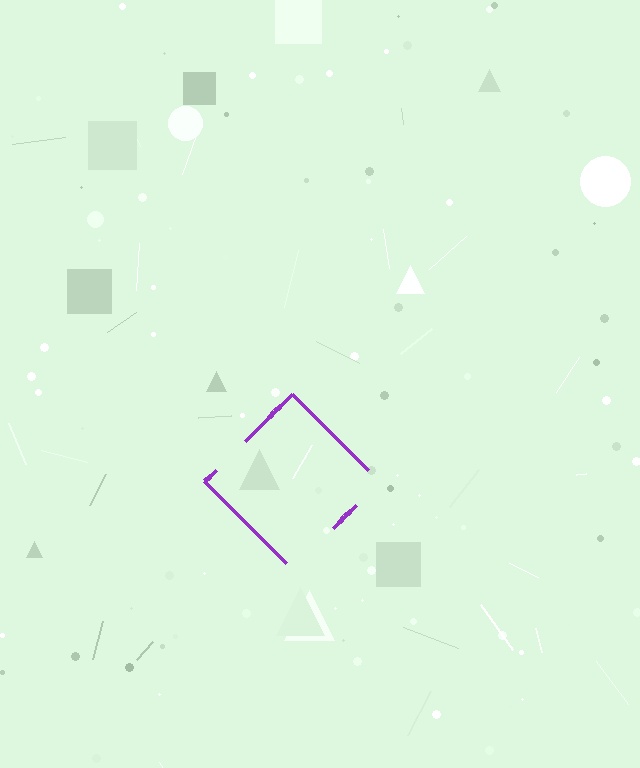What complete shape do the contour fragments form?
The contour fragments form a diamond.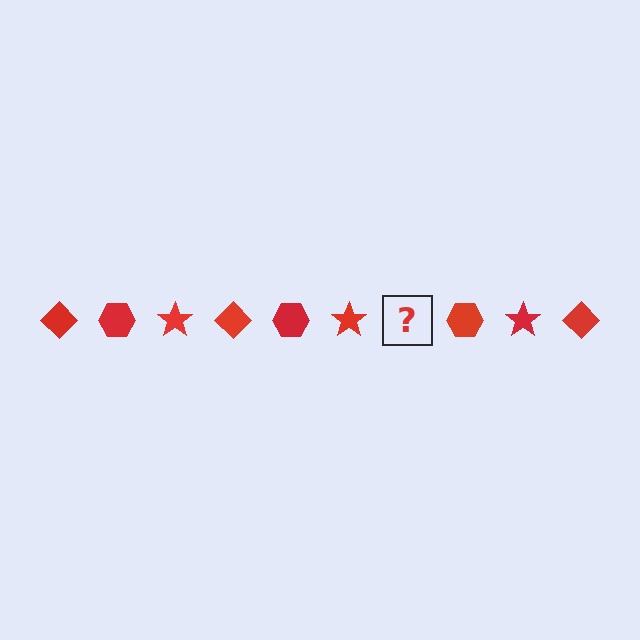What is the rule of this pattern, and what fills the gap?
The rule is that the pattern cycles through diamond, hexagon, star shapes in red. The gap should be filled with a red diamond.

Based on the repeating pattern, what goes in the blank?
The blank should be a red diamond.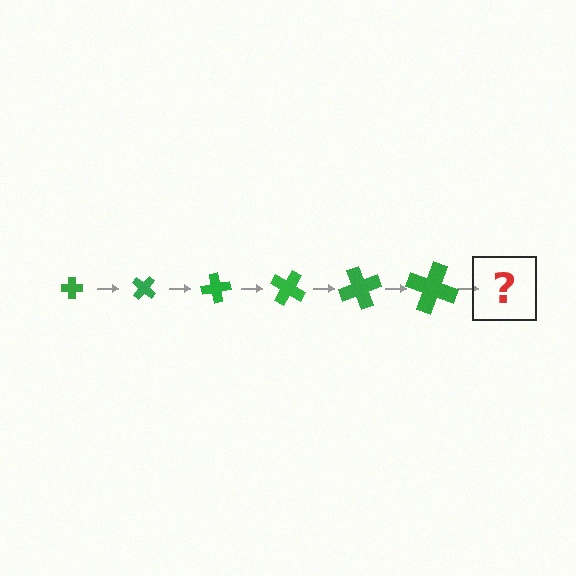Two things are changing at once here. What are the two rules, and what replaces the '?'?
The two rules are that the cross grows larger each step and it rotates 40 degrees each step. The '?' should be a cross, larger than the previous one and rotated 240 degrees from the start.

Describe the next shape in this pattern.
It should be a cross, larger than the previous one and rotated 240 degrees from the start.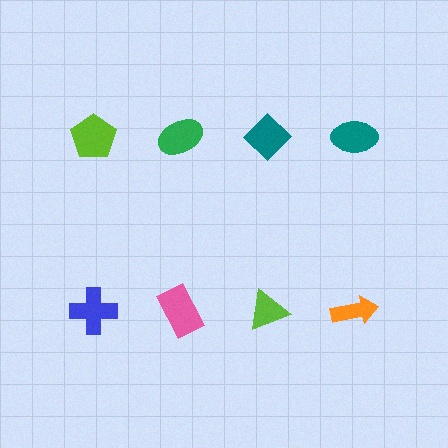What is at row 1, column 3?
A teal diamond.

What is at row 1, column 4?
A teal ellipse.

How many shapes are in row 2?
4 shapes.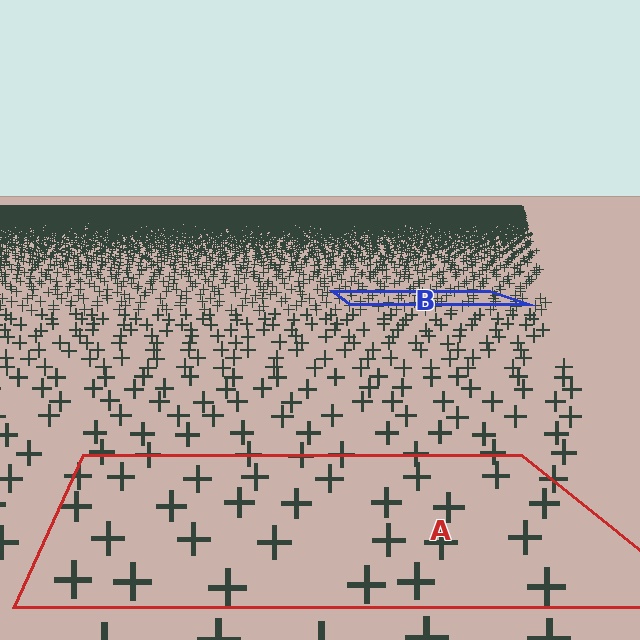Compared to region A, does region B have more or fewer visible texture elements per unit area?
Region B has more texture elements per unit area — they are packed more densely because it is farther away.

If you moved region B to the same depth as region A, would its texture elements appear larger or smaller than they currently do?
They would appear larger. At a closer depth, the same texture elements are projected at a bigger on-screen size.